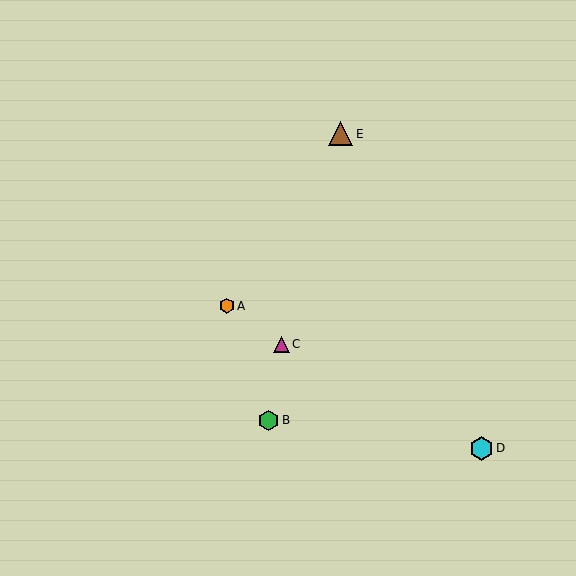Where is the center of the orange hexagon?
The center of the orange hexagon is at (227, 306).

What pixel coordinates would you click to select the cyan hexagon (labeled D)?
Click at (482, 448) to select the cyan hexagon D.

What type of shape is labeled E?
Shape E is a brown triangle.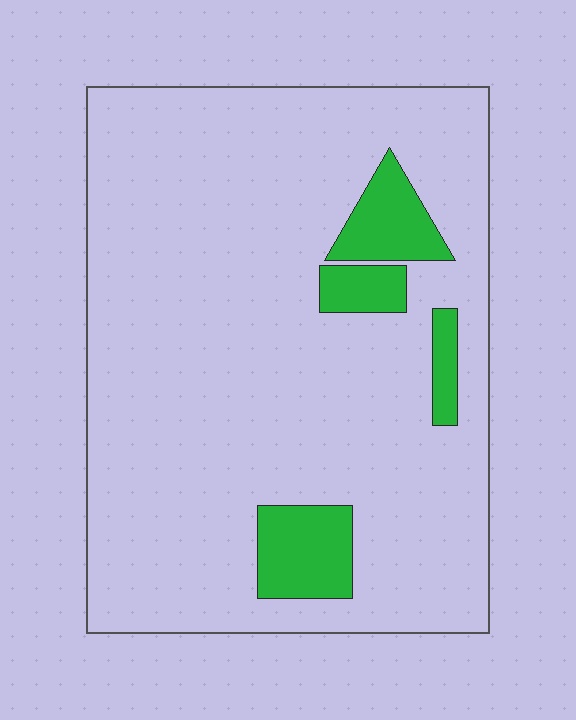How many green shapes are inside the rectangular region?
4.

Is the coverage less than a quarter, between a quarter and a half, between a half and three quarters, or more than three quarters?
Less than a quarter.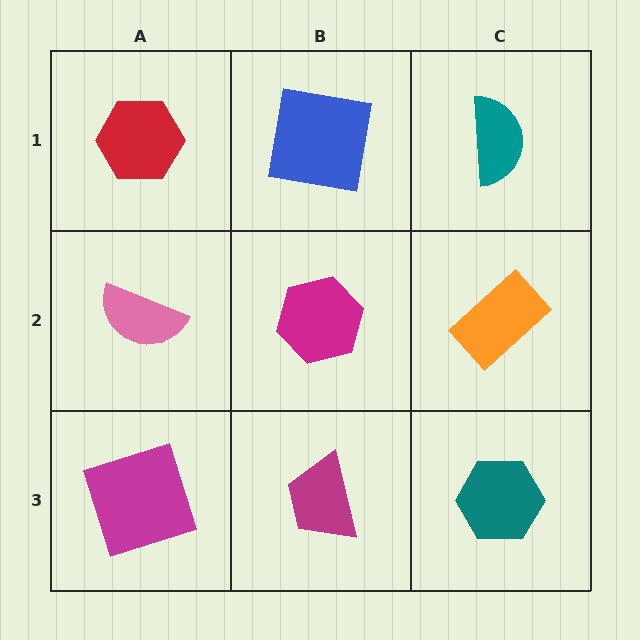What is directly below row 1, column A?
A pink semicircle.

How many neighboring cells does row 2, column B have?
4.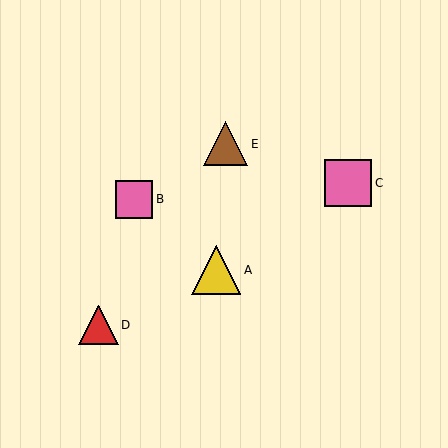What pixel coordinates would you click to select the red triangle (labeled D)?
Click at (98, 325) to select the red triangle D.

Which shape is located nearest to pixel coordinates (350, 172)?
The pink square (labeled C) at (348, 183) is nearest to that location.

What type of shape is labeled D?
Shape D is a red triangle.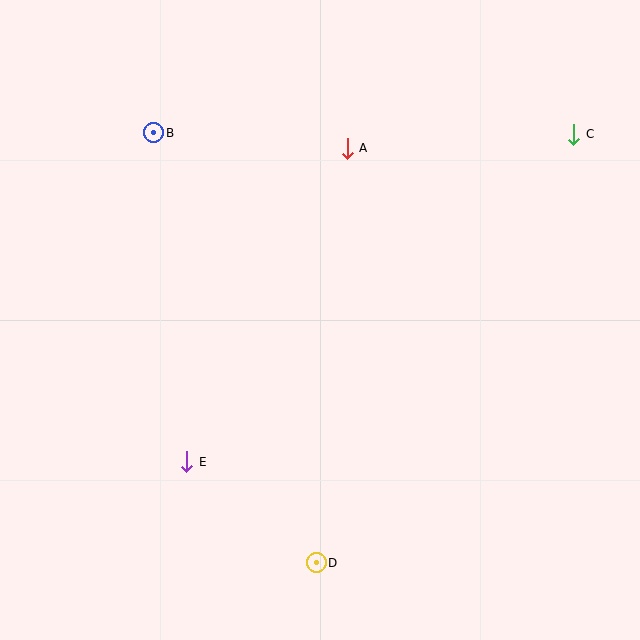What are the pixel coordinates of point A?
Point A is at (347, 148).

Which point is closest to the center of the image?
Point A at (347, 148) is closest to the center.